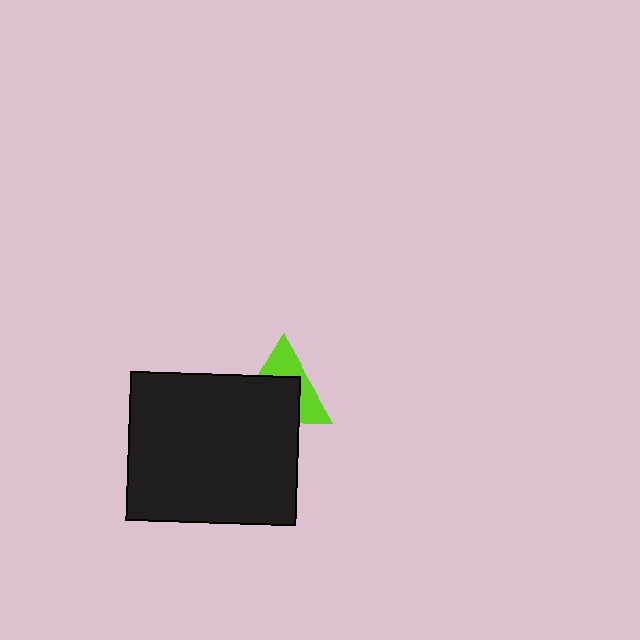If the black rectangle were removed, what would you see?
You would see the complete lime triangle.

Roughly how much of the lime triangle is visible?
A small part of it is visible (roughly 43%).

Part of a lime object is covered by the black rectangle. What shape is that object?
It is a triangle.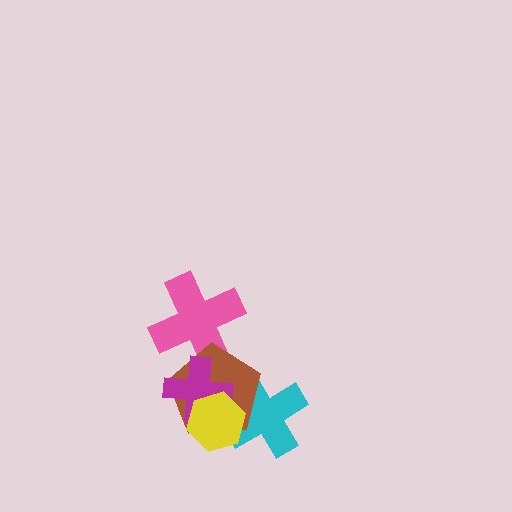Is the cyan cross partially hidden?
Yes, it is partially covered by another shape.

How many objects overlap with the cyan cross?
2 objects overlap with the cyan cross.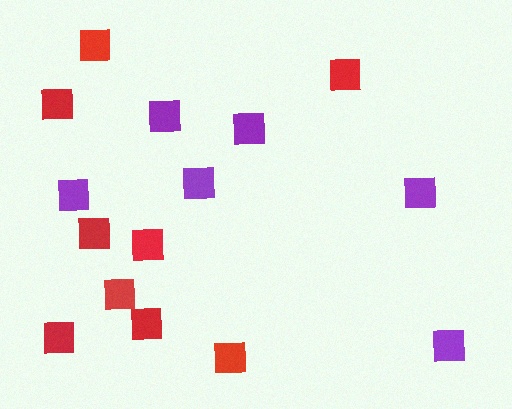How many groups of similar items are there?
There are 2 groups: one group of purple squares (6) and one group of red squares (9).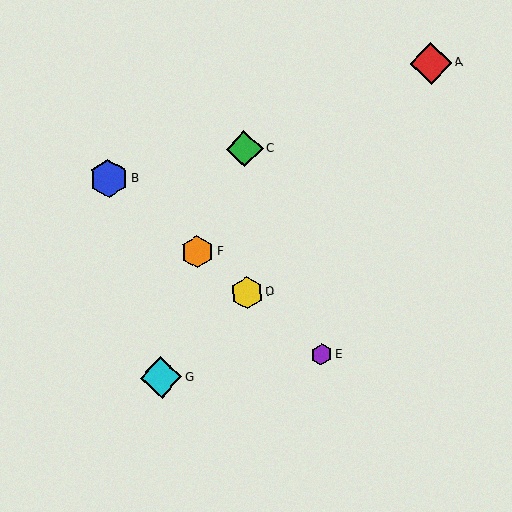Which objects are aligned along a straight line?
Objects B, D, E, F are aligned along a straight line.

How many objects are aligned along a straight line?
4 objects (B, D, E, F) are aligned along a straight line.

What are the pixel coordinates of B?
Object B is at (108, 179).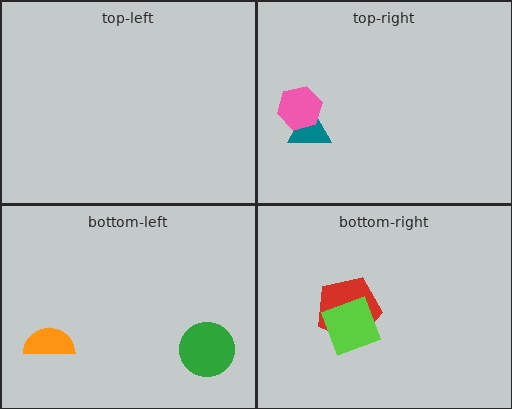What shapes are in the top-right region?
The teal triangle, the pink hexagon.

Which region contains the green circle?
The bottom-left region.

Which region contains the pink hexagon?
The top-right region.